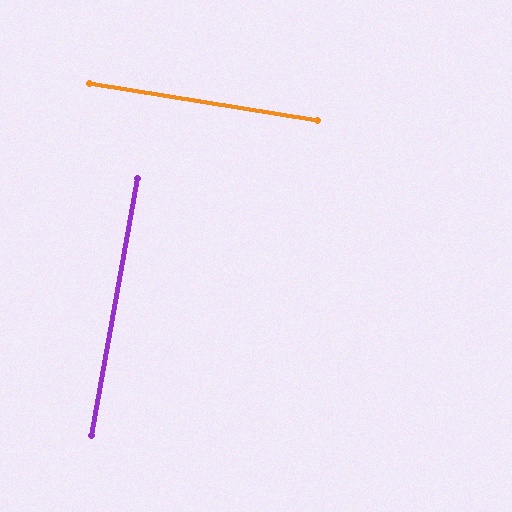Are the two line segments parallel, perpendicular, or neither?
Perpendicular — they meet at approximately 89°.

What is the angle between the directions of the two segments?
Approximately 89 degrees.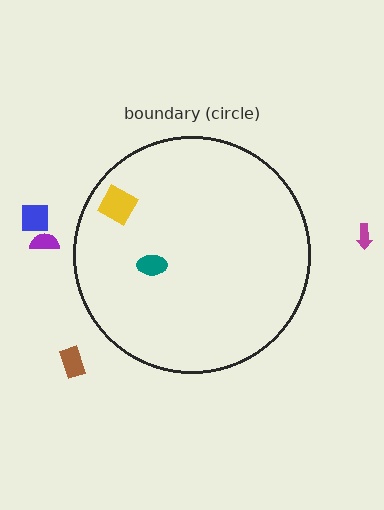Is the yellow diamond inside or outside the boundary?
Inside.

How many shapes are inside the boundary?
2 inside, 4 outside.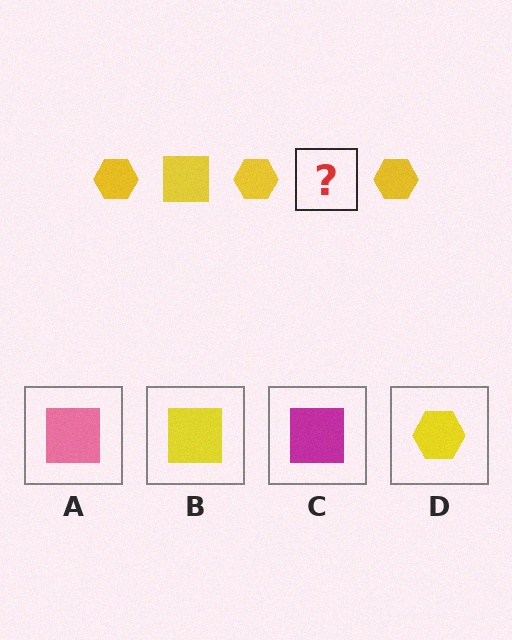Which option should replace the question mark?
Option B.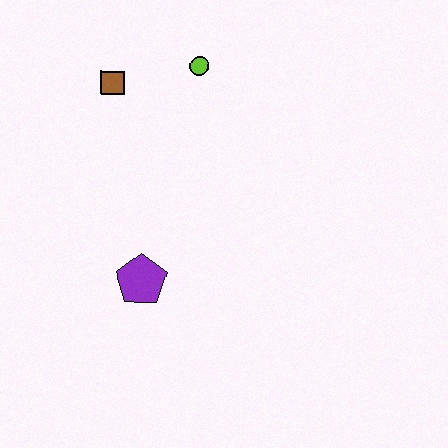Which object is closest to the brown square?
The lime circle is closest to the brown square.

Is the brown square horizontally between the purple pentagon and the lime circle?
No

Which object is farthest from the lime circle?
The purple pentagon is farthest from the lime circle.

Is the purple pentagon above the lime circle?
No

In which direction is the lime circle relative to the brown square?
The lime circle is to the right of the brown square.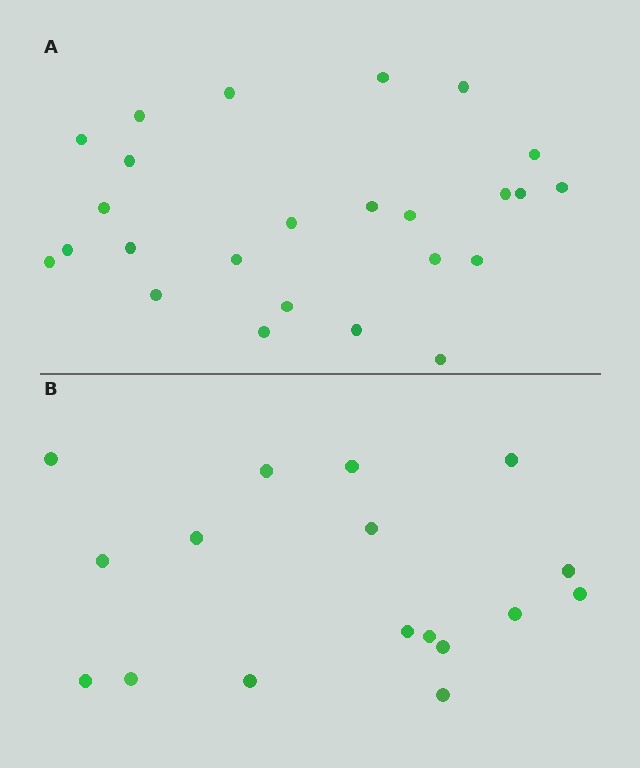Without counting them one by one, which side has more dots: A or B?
Region A (the top region) has more dots.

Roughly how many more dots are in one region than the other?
Region A has roughly 8 or so more dots than region B.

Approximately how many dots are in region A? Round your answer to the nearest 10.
About 20 dots. (The exact count is 25, which rounds to 20.)